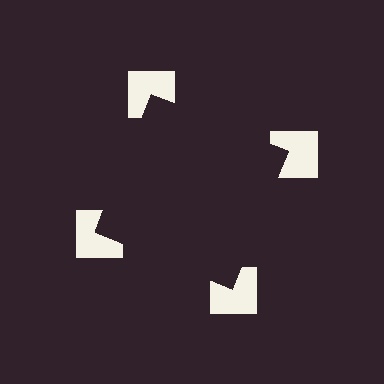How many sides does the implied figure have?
4 sides.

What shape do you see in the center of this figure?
An illusory square — its edges are inferred from the aligned wedge cuts in the notched squares, not physically drawn.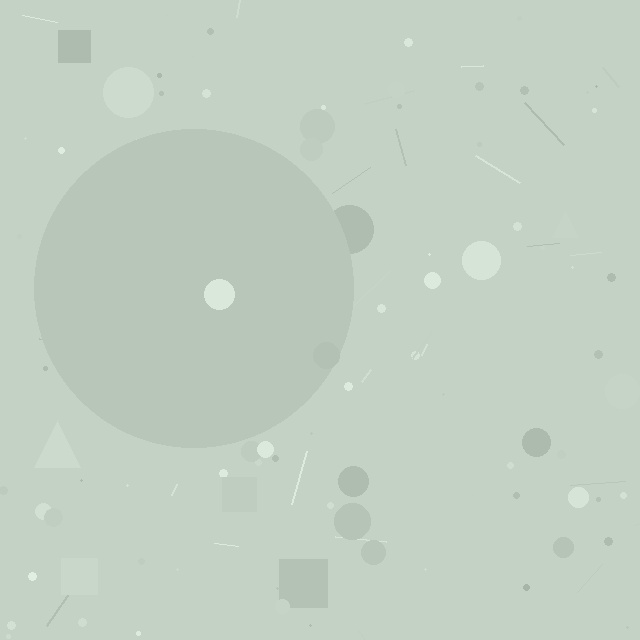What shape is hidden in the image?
A circle is hidden in the image.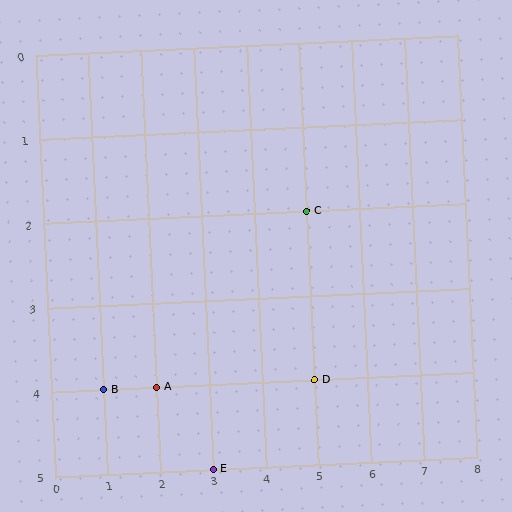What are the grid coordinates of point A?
Point A is at grid coordinates (2, 4).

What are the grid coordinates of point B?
Point B is at grid coordinates (1, 4).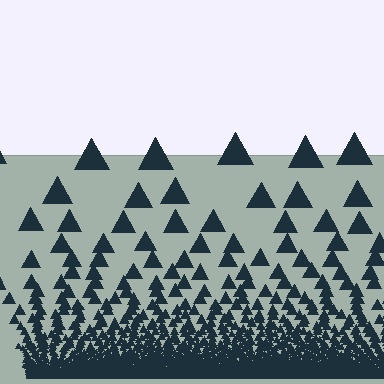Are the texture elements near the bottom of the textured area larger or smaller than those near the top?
Smaller. The gradient is inverted — elements near the bottom are smaller and denser.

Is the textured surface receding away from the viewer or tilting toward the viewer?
The surface appears to tilt toward the viewer. Texture elements get larger and sparser toward the top.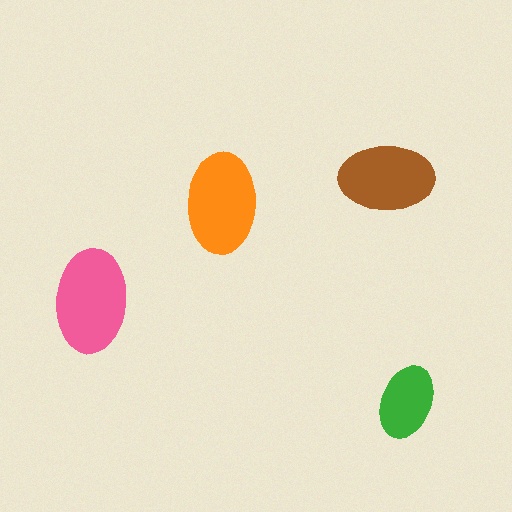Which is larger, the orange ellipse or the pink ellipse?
The pink one.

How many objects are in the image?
There are 4 objects in the image.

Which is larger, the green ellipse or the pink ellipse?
The pink one.